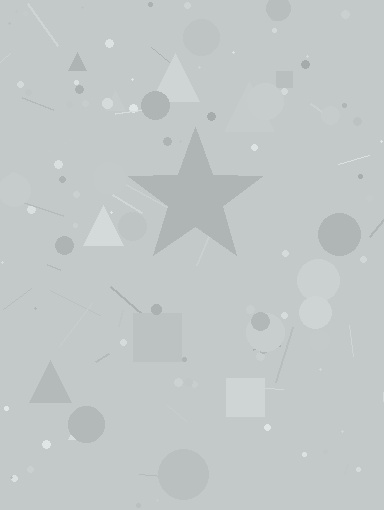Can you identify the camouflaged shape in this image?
The camouflaged shape is a star.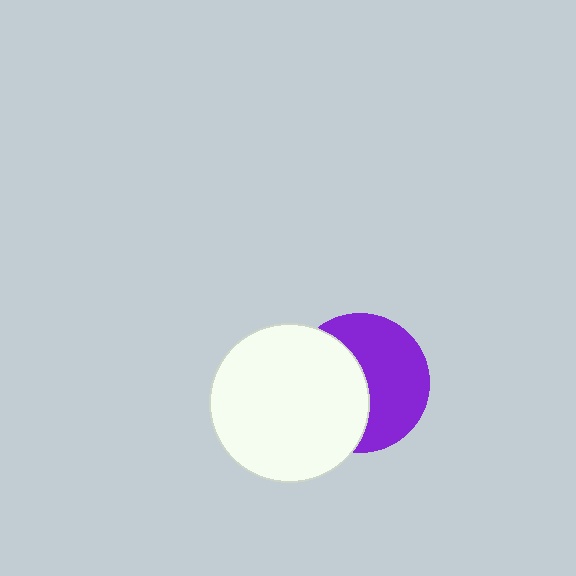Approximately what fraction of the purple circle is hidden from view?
Roughly 46% of the purple circle is hidden behind the white circle.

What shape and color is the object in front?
The object in front is a white circle.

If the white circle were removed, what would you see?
You would see the complete purple circle.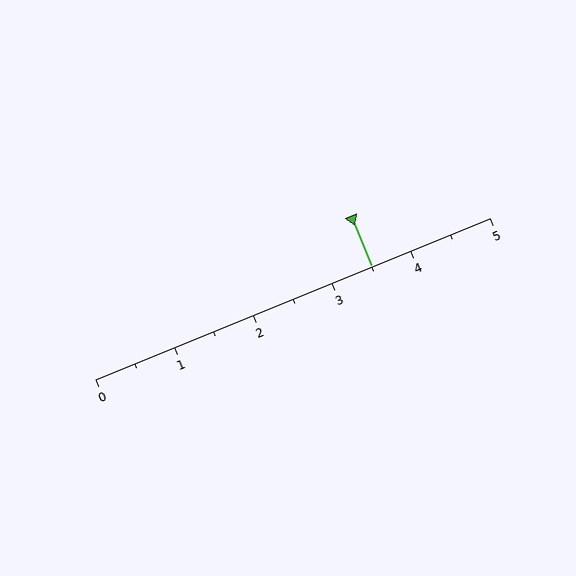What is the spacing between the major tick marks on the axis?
The major ticks are spaced 1 apart.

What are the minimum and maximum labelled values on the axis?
The axis runs from 0 to 5.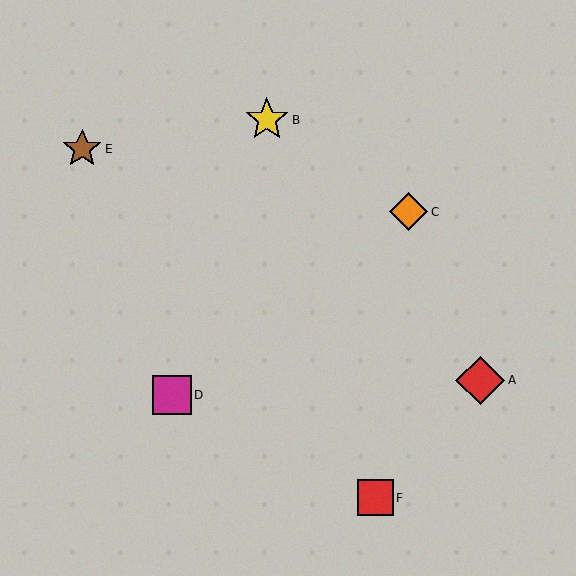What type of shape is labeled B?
Shape B is a yellow star.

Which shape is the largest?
The red diamond (labeled A) is the largest.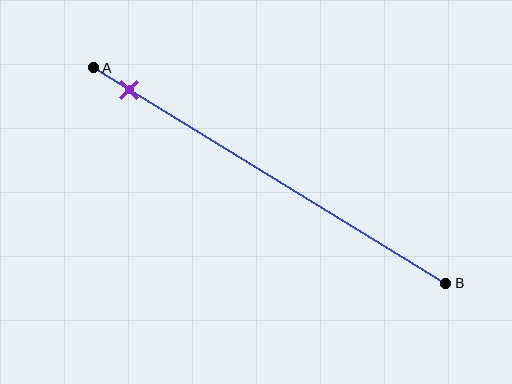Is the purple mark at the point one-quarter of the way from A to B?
No, the mark is at about 10% from A, not at the 25% one-quarter point.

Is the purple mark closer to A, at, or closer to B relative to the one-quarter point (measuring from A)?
The purple mark is closer to point A than the one-quarter point of segment AB.